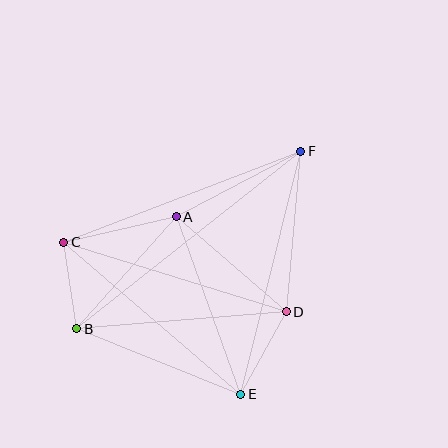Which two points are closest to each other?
Points B and C are closest to each other.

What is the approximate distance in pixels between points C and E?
The distance between C and E is approximately 233 pixels.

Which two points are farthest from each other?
Points B and F are farthest from each other.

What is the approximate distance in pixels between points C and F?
The distance between C and F is approximately 254 pixels.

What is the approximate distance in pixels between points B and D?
The distance between B and D is approximately 210 pixels.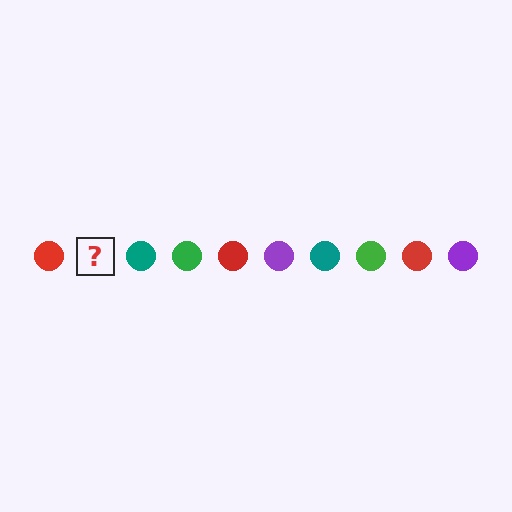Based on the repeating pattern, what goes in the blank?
The blank should be a purple circle.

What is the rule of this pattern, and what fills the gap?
The rule is that the pattern cycles through red, purple, teal, green circles. The gap should be filled with a purple circle.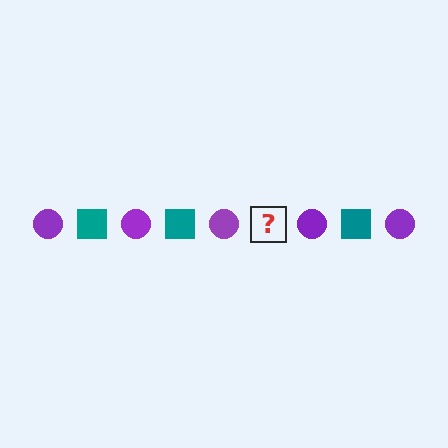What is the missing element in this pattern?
The missing element is a teal square.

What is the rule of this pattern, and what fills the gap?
The rule is that the pattern alternates between purple circle and teal square. The gap should be filled with a teal square.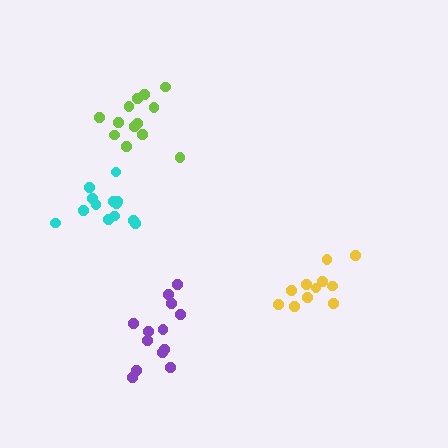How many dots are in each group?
Group 1: 13 dots, Group 2: 11 dots, Group 3: 13 dots, Group 4: 13 dots (50 total).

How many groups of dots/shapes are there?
There are 4 groups.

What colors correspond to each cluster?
The clusters are colored: cyan, yellow, purple, lime.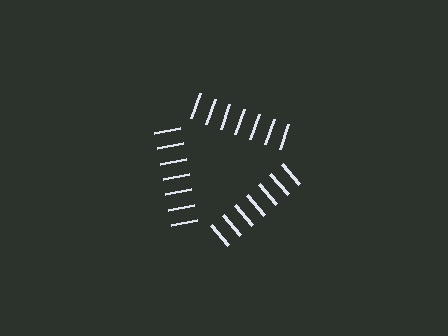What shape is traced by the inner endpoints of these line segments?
An illusory triangle — the line segments terminate on its edges but no continuous stroke is drawn.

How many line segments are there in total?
21 — 7 along each of the 3 edges.